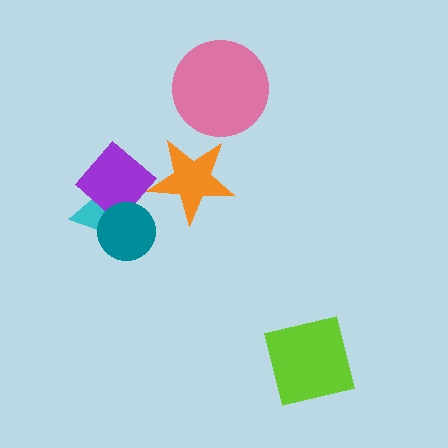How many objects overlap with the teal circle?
2 objects overlap with the teal circle.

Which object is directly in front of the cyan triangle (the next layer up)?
The purple diamond is directly in front of the cyan triangle.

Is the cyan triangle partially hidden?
Yes, it is partially covered by another shape.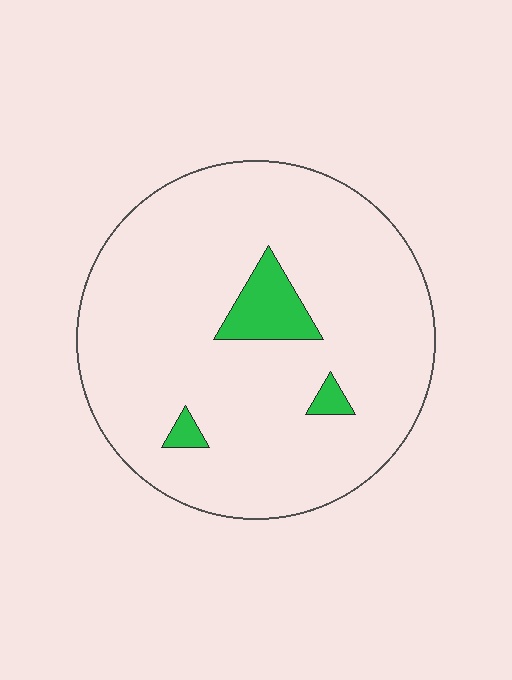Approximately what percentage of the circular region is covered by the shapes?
Approximately 5%.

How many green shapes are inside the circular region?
3.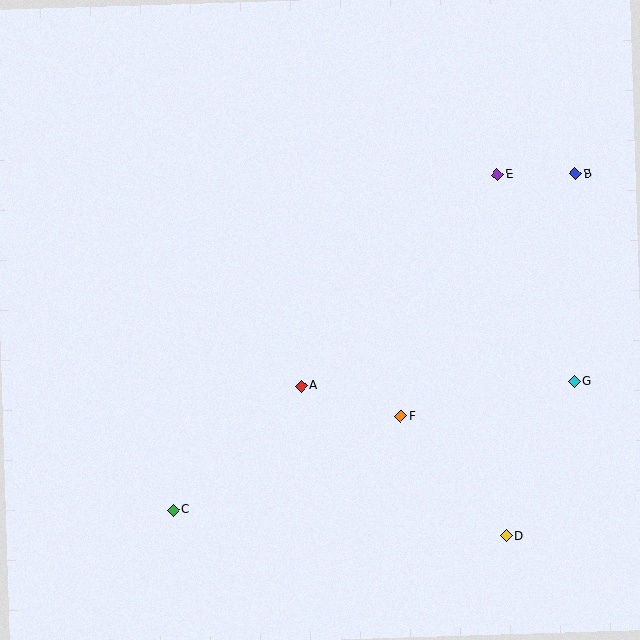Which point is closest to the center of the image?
Point A at (301, 386) is closest to the center.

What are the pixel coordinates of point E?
Point E is at (497, 175).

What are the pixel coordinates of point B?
Point B is at (575, 174).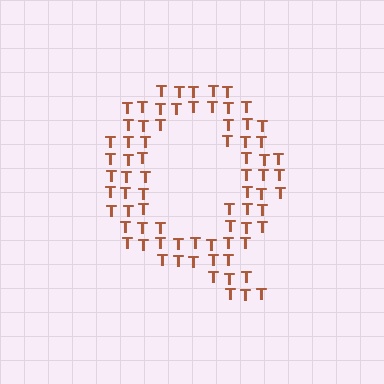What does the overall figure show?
The overall figure shows the letter Q.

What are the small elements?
The small elements are letter T's.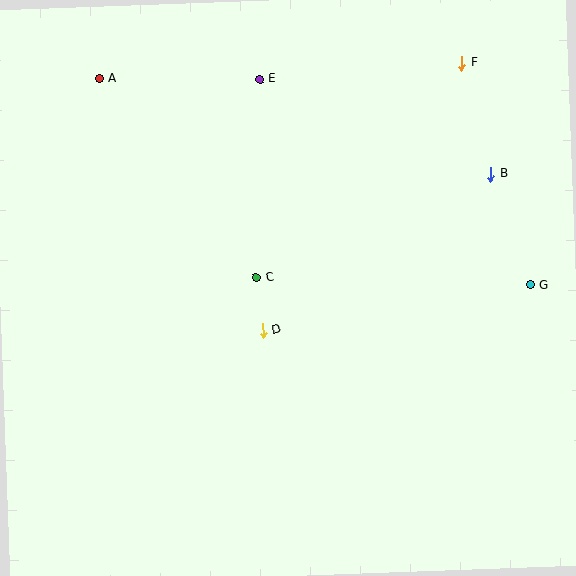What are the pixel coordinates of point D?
Point D is at (263, 330).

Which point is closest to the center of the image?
Point C at (256, 278) is closest to the center.